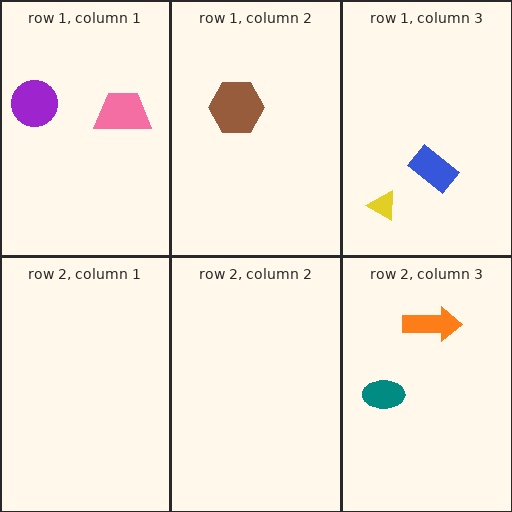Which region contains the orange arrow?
The row 2, column 3 region.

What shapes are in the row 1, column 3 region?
The blue rectangle, the yellow triangle.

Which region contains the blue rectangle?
The row 1, column 3 region.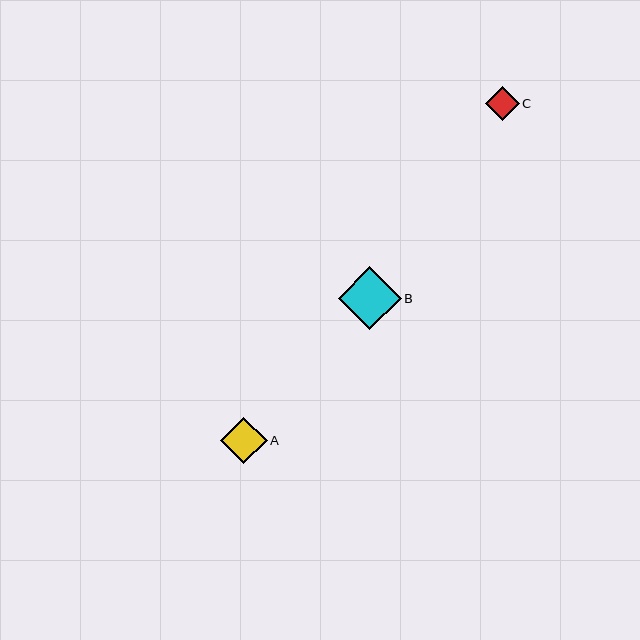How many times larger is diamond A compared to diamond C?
Diamond A is approximately 1.4 times the size of diamond C.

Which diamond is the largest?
Diamond B is the largest with a size of approximately 63 pixels.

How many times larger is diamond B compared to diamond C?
Diamond B is approximately 1.9 times the size of diamond C.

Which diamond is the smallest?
Diamond C is the smallest with a size of approximately 34 pixels.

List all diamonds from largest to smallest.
From largest to smallest: B, A, C.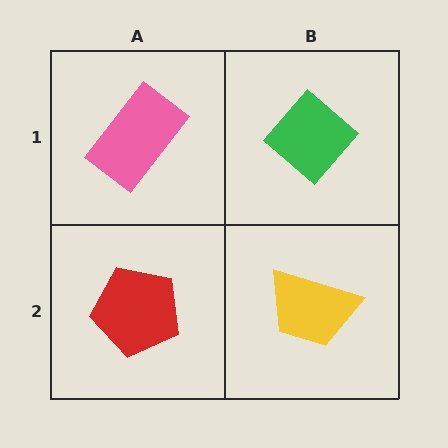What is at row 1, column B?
A green diamond.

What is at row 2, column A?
A red pentagon.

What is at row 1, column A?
A pink rectangle.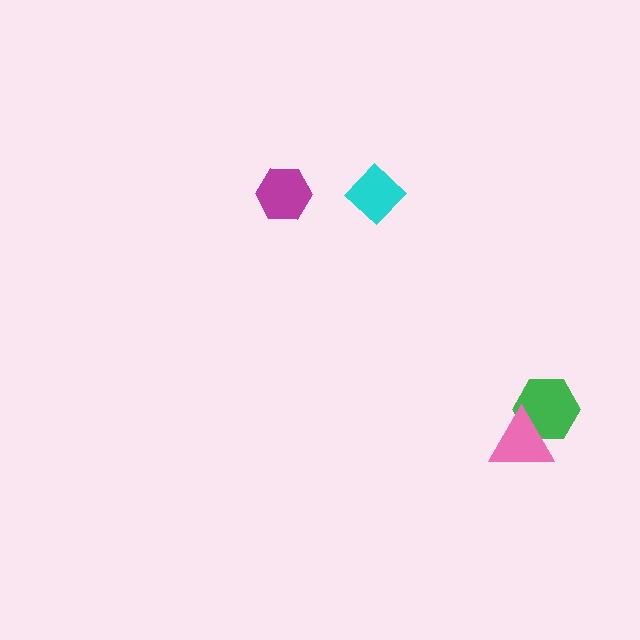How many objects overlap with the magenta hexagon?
0 objects overlap with the magenta hexagon.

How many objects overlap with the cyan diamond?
0 objects overlap with the cyan diamond.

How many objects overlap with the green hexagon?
1 object overlaps with the green hexagon.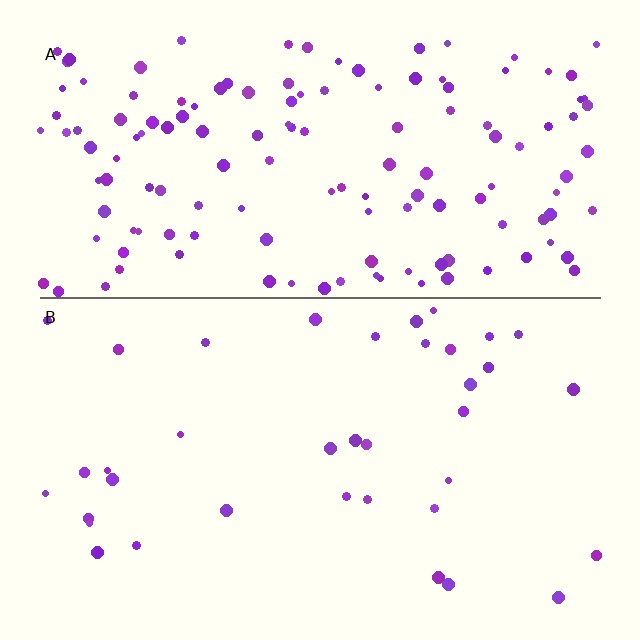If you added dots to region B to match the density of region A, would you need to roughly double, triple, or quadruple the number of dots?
Approximately quadruple.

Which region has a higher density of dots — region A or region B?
A (the top).